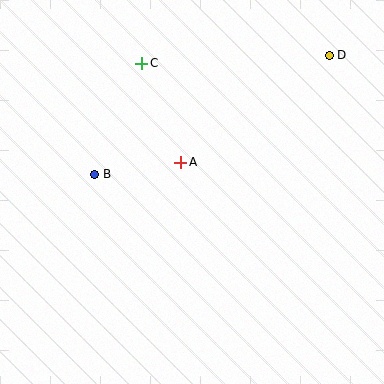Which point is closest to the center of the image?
Point A at (181, 162) is closest to the center.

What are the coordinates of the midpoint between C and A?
The midpoint between C and A is at (161, 113).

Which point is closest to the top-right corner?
Point D is closest to the top-right corner.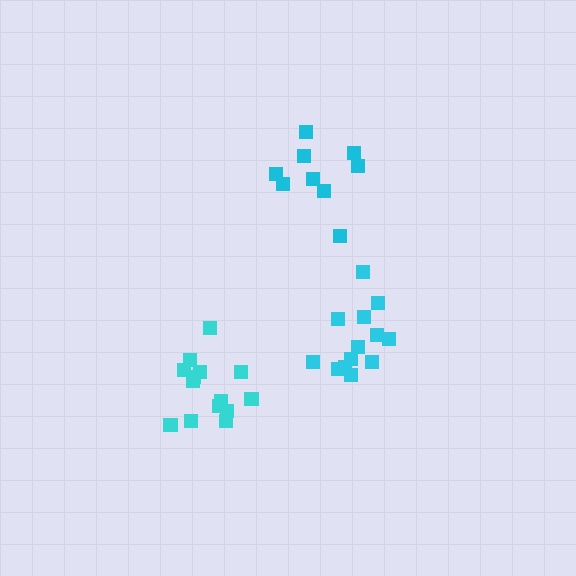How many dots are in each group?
Group 1: 9 dots, Group 2: 14 dots, Group 3: 13 dots (36 total).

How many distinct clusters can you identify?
There are 3 distinct clusters.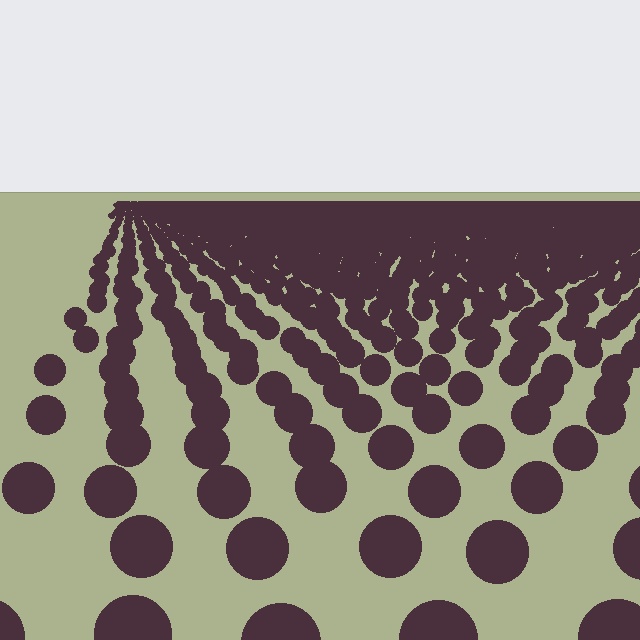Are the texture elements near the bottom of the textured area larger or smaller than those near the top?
Larger. Near the bottom, elements are closer to the viewer and appear at a bigger on-screen size.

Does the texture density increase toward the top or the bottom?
Density increases toward the top.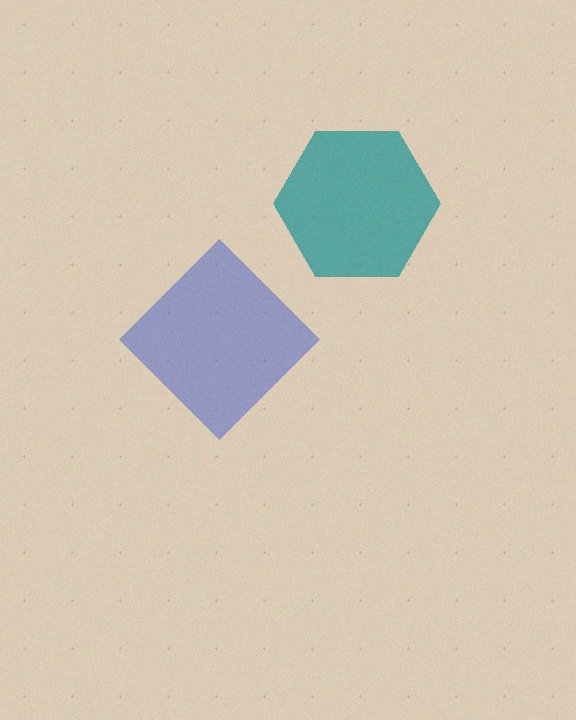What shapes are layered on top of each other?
The layered shapes are: a teal hexagon, a blue diamond.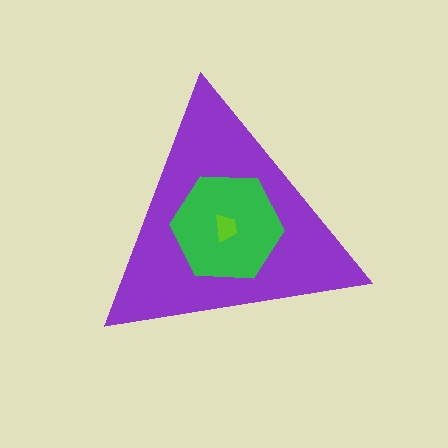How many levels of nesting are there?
3.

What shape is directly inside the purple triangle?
The green hexagon.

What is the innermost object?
The lime trapezoid.